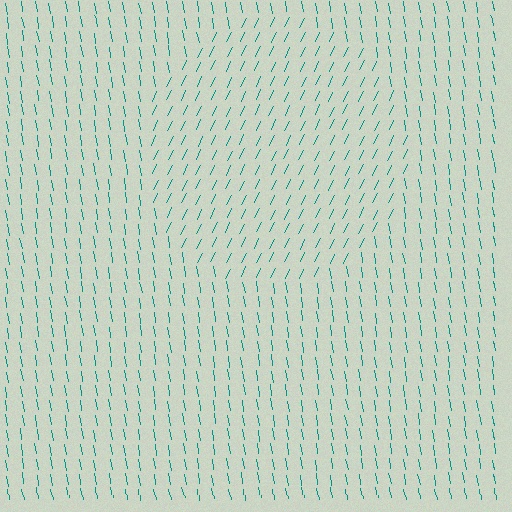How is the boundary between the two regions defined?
The boundary is defined purely by a change in line orientation (approximately 35 degrees difference). All lines are the same color and thickness.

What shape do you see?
I see a circle.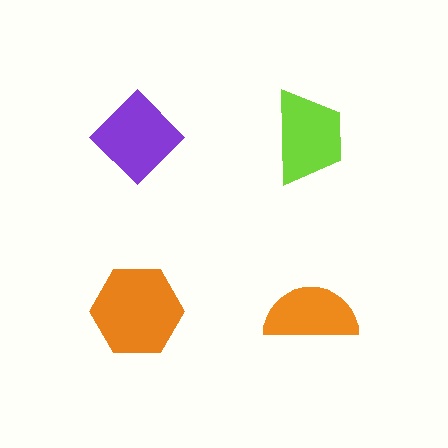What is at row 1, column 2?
A lime trapezoid.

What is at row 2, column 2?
An orange semicircle.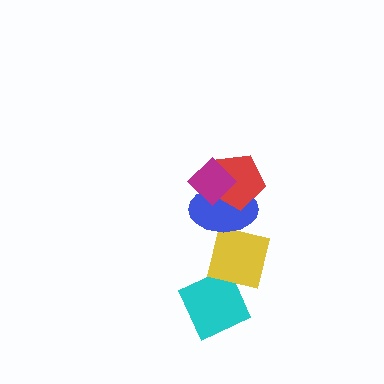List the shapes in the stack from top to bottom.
From top to bottom: the magenta diamond, the red pentagon, the blue ellipse, the yellow square, the cyan diamond.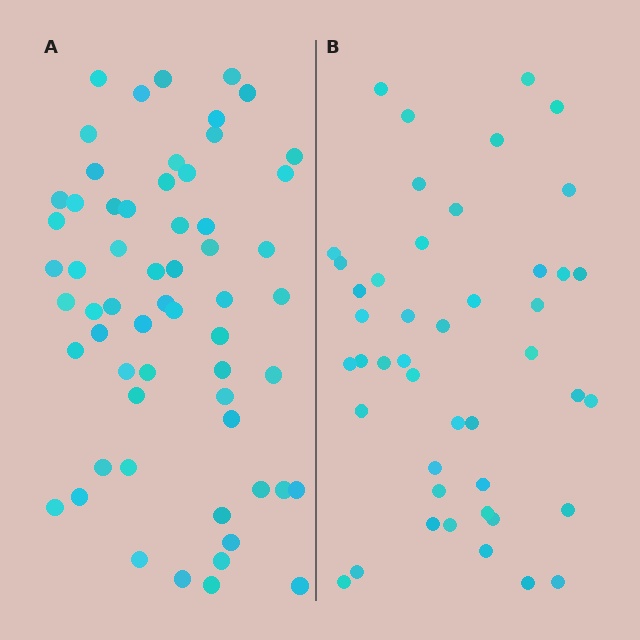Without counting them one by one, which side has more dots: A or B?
Region A (the left region) has more dots.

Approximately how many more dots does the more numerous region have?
Region A has approximately 15 more dots than region B.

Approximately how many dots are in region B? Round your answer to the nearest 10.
About 40 dots. (The exact count is 45, which rounds to 40.)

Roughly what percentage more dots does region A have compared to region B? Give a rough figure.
About 35% more.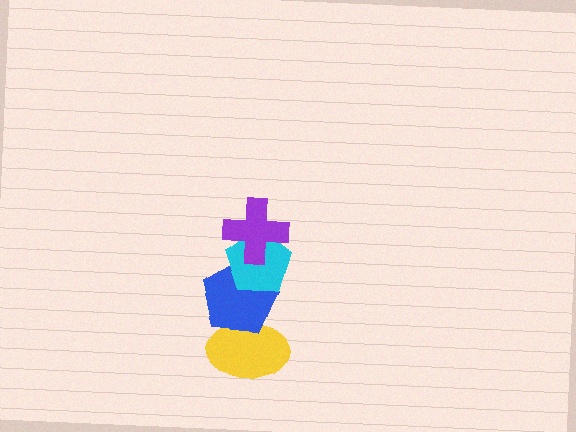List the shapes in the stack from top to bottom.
From top to bottom: the purple cross, the cyan pentagon, the blue pentagon, the yellow ellipse.